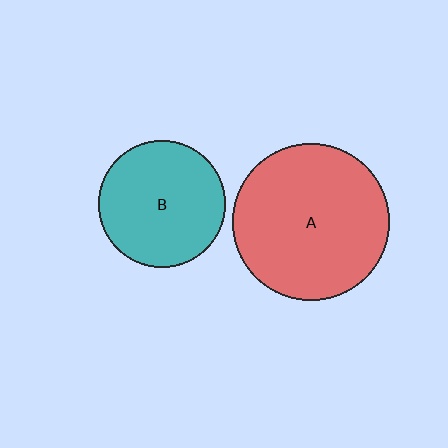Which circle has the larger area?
Circle A (red).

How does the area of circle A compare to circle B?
Approximately 1.5 times.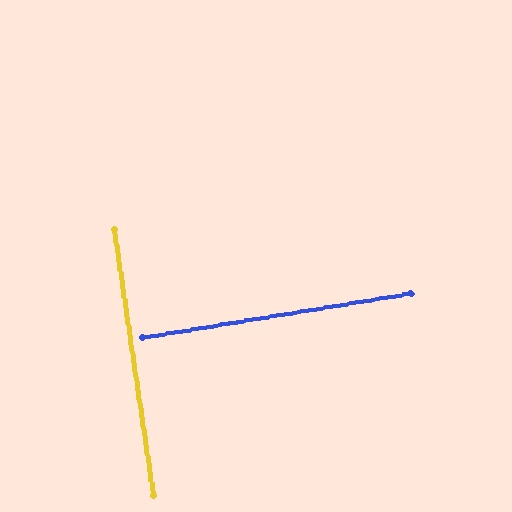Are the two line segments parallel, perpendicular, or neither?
Perpendicular — they meet at approximately 89°.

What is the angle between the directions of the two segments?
Approximately 89 degrees.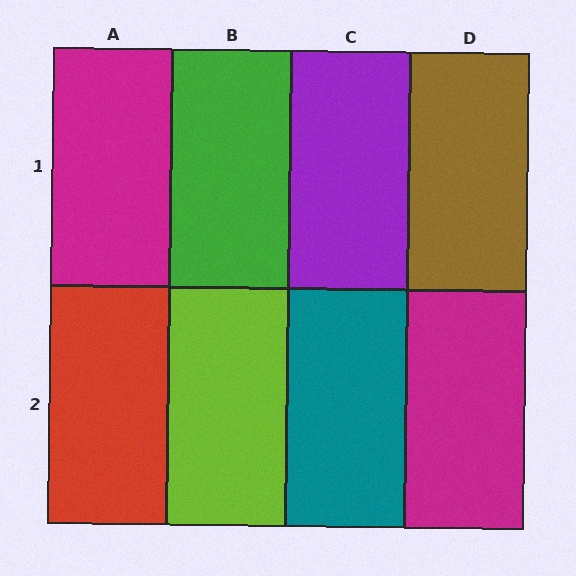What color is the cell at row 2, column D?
Magenta.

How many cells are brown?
1 cell is brown.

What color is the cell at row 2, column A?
Red.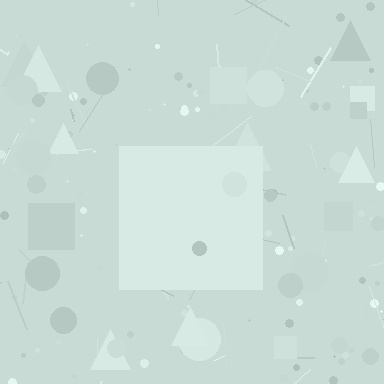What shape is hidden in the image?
A square is hidden in the image.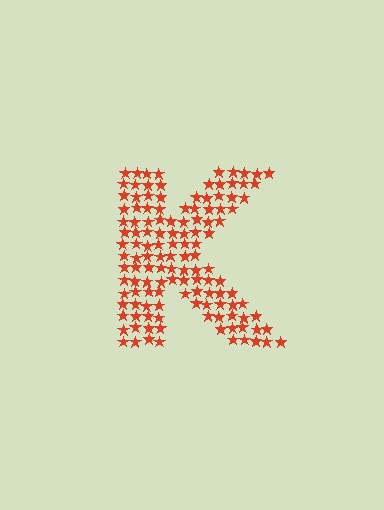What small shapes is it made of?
It is made of small stars.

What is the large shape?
The large shape is the letter K.